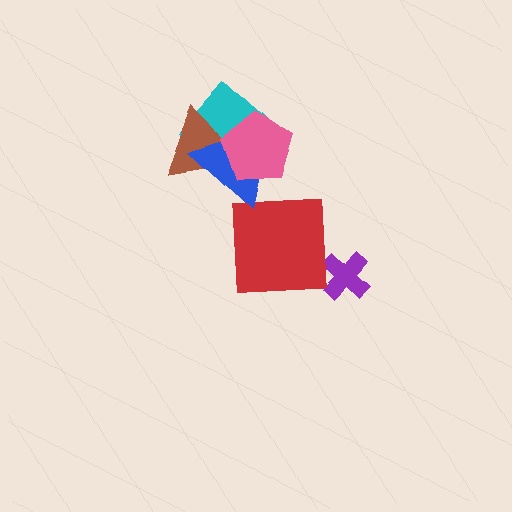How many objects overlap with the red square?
0 objects overlap with the red square.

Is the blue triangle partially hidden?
Yes, it is partially covered by another shape.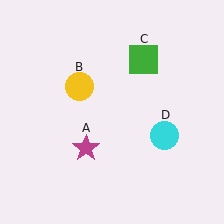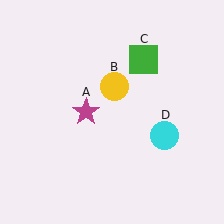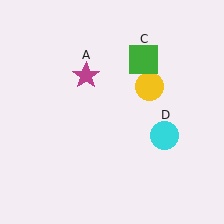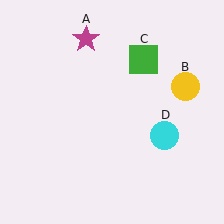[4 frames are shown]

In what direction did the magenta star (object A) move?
The magenta star (object A) moved up.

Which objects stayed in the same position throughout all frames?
Green square (object C) and cyan circle (object D) remained stationary.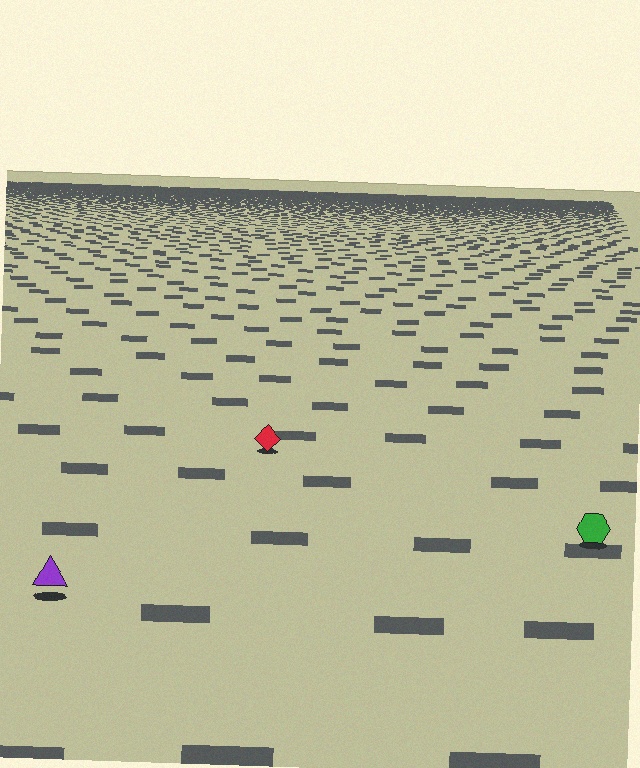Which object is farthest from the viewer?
The red diamond is farthest from the viewer. It appears smaller and the ground texture around it is denser.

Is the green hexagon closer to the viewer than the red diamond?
Yes. The green hexagon is closer — you can tell from the texture gradient: the ground texture is coarser near it.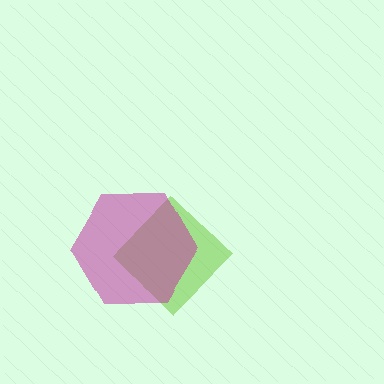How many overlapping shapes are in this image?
There are 2 overlapping shapes in the image.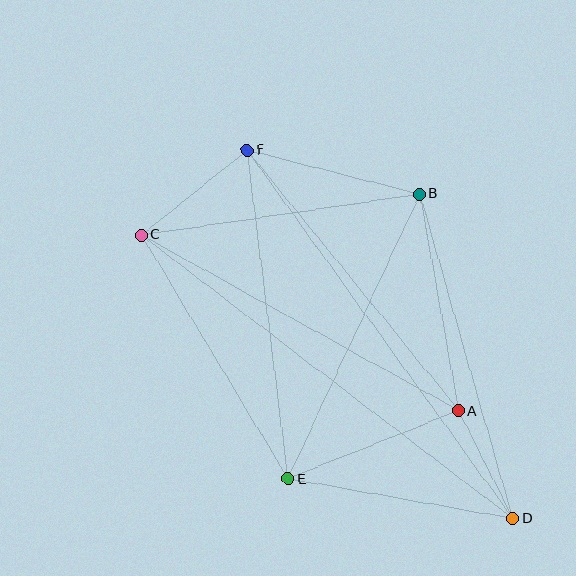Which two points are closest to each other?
Points A and D are closest to each other.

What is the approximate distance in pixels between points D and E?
The distance between D and E is approximately 228 pixels.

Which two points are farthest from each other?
Points C and D are farthest from each other.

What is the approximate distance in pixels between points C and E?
The distance between C and E is approximately 285 pixels.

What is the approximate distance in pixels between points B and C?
The distance between B and C is approximately 281 pixels.